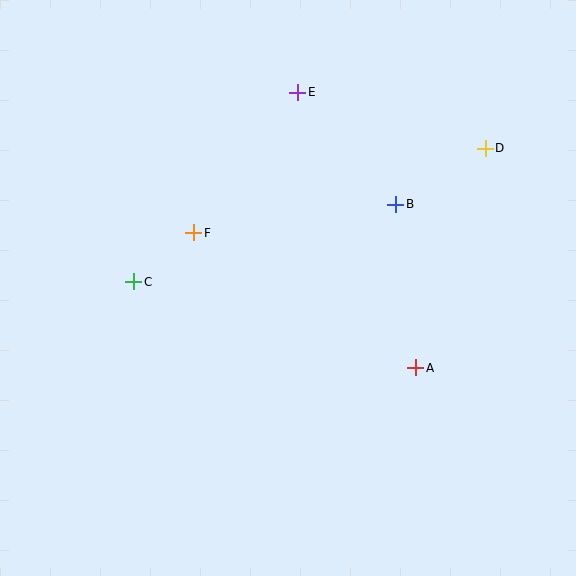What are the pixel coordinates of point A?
Point A is at (416, 368).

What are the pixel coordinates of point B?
Point B is at (396, 204).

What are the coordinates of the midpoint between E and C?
The midpoint between E and C is at (216, 187).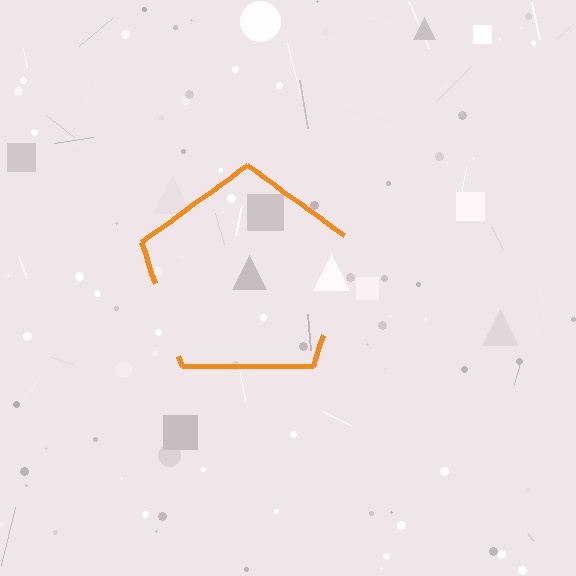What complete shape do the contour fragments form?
The contour fragments form a pentagon.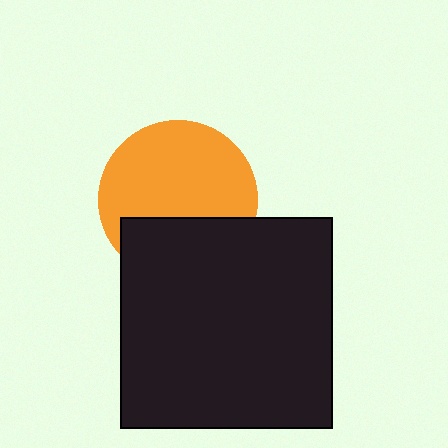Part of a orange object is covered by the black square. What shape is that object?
It is a circle.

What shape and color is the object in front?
The object in front is a black square.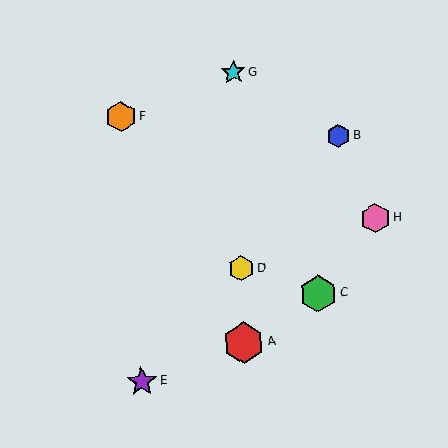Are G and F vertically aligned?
No, G is at x≈233 and F is at x≈121.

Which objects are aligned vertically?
Objects A, D, G are aligned vertically.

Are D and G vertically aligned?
Yes, both are at x≈241.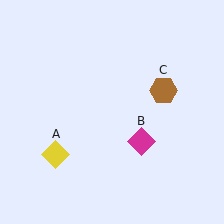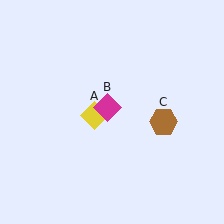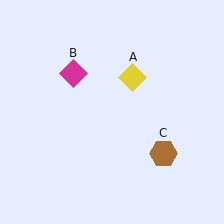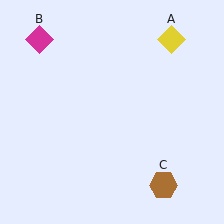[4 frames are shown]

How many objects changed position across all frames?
3 objects changed position: yellow diamond (object A), magenta diamond (object B), brown hexagon (object C).